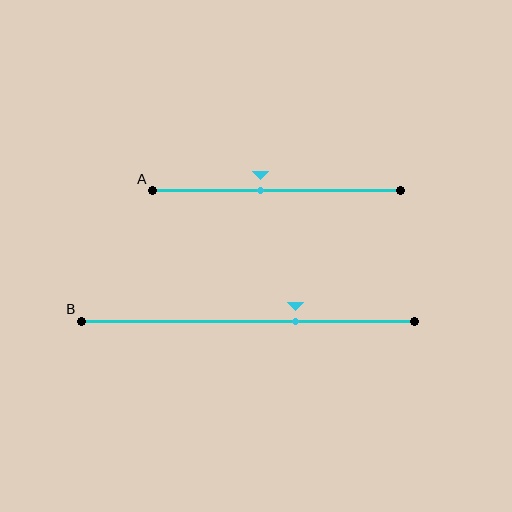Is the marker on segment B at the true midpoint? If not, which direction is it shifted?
No, the marker on segment B is shifted to the right by about 14% of the segment length.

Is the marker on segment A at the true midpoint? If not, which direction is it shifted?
No, the marker on segment A is shifted to the left by about 6% of the segment length.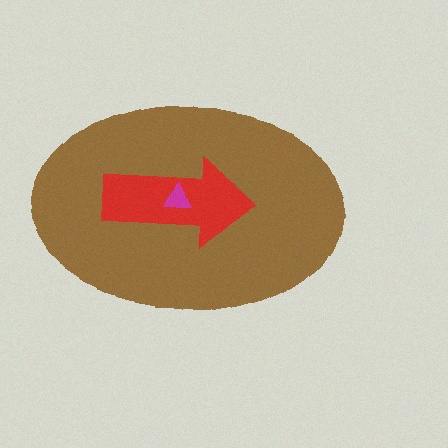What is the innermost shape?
The magenta triangle.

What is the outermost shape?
The brown ellipse.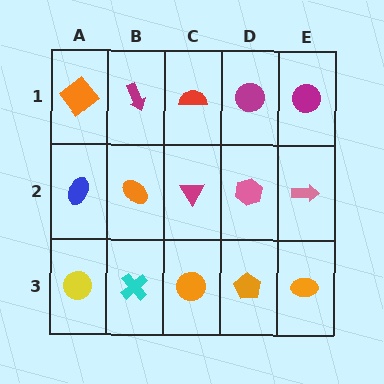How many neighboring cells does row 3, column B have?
3.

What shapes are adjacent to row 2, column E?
A magenta circle (row 1, column E), an orange ellipse (row 3, column E), a pink hexagon (row 2, column D).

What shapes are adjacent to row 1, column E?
A pink arrow (row 2, column E), a magenta circle (row 1, column D).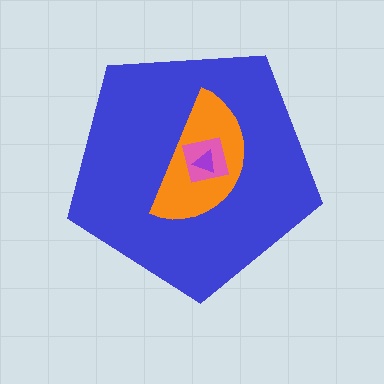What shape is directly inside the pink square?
The purple triangle.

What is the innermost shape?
The purple triangle.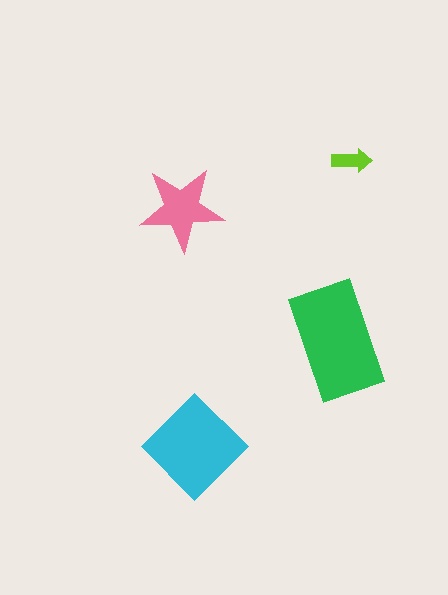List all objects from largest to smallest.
The green rectangle, the cyan diamond, the pink star, the lime arrow.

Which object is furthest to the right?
The lime arrow is rightmost.